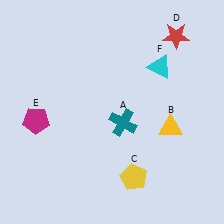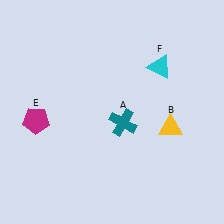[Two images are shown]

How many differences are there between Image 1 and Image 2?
There are 2 differences between the two images.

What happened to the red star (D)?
The red star (D) was removed in Image 2. It was in the top-right area of Image 1.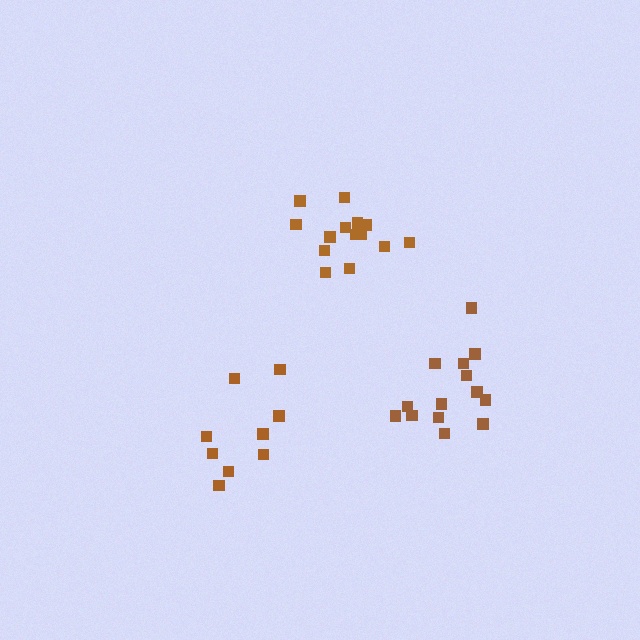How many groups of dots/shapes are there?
There are 3 groups.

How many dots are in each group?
Group 1: 14 dots, Group 2: 9 dots, Group 3: 14 dots (37 total).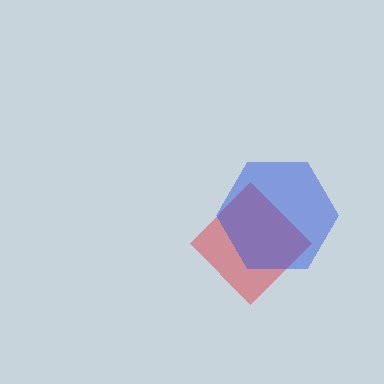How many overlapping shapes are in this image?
There are 2 overlapping shapes in the image.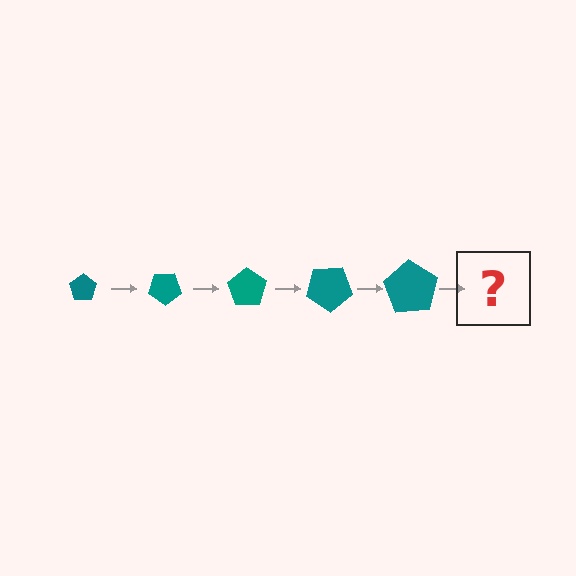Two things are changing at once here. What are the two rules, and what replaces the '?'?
The two rules are that the pentagon grows larger each step and it rotates 35 degrees each step. The '?' should be a pentagon, larger than the previous one and rotated 175 degrees from the start.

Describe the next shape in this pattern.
It should be a pentagon, larger than the previous one and rotated 175 degrees from the start.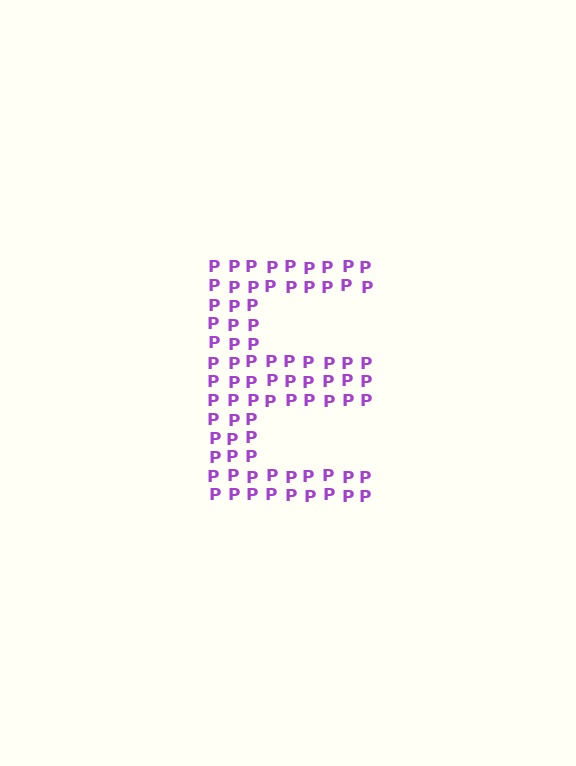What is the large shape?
The large shape is the letter E.